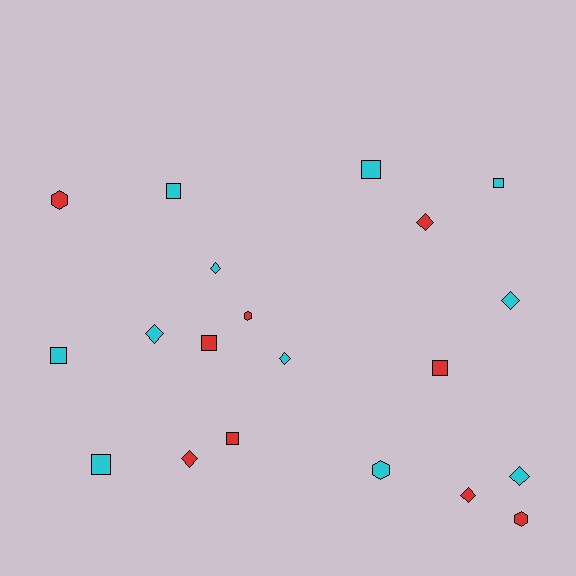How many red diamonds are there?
There are 3 red diamonds.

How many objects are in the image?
There are 20 objects.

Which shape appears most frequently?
Square, with 8 objects.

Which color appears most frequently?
Cyan, with 11 objects.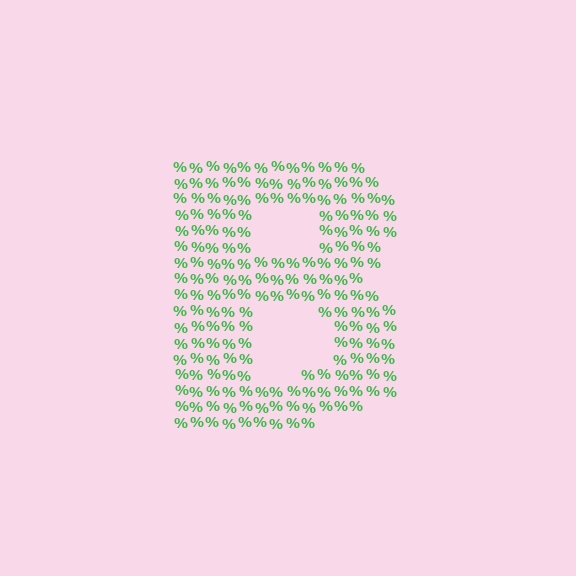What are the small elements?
The small elements are percent signs.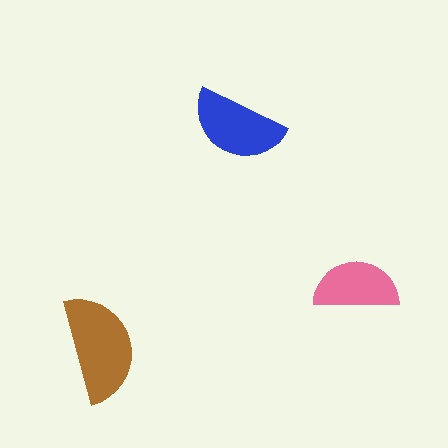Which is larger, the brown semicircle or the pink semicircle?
The brown one.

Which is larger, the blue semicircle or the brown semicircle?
The brown one.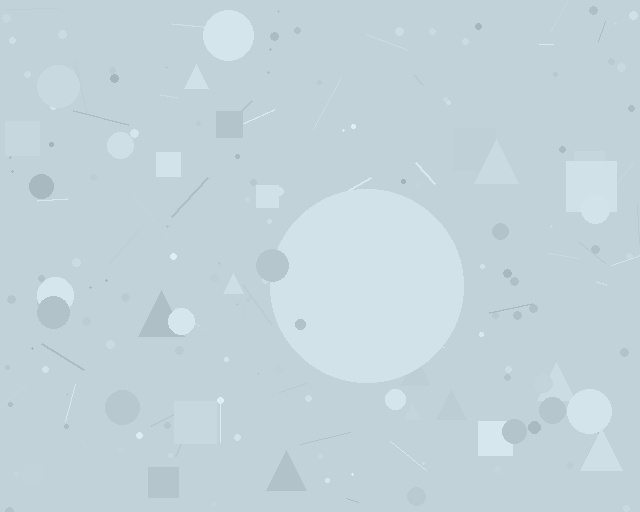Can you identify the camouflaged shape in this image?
The camouflaged shape is a circle.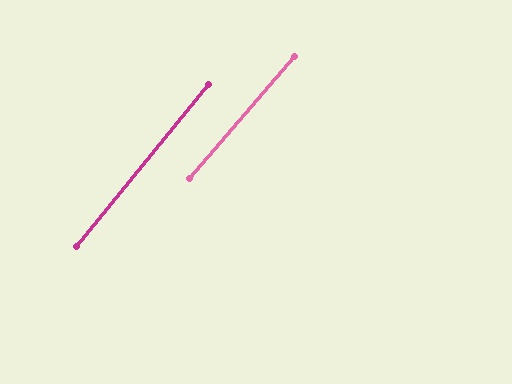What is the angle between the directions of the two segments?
Approximately 1 degree.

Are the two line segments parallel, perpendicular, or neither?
Parallel — their directions differ by only 1.4°.